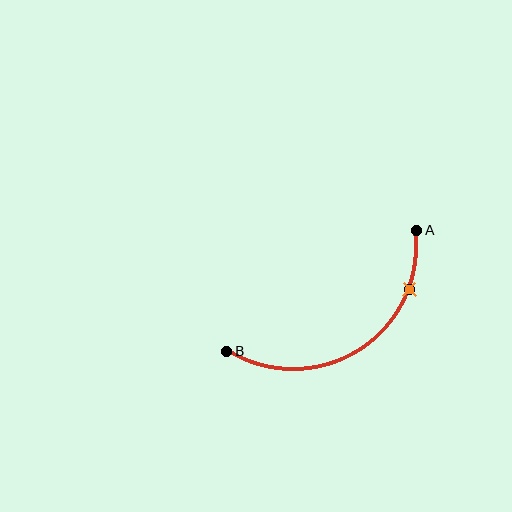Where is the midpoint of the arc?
The arc midpoint is the point on the curve farthest from the straight line joining A and B. It sits below that line.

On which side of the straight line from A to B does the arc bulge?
The arc bulges below the straight line connecting A and B.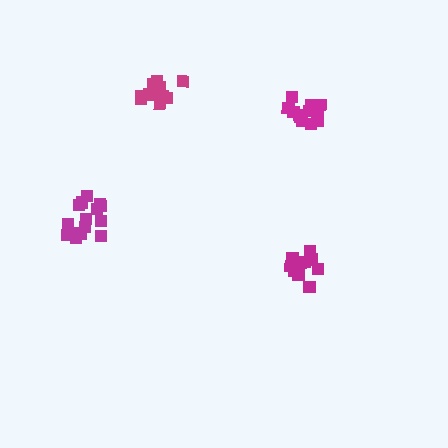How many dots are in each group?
Group 1: 15 dots, Group 2: 11 dots, Group 3: 15 dots, Group 4: 13 dots (54 total).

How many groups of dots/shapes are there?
There are 4 groups.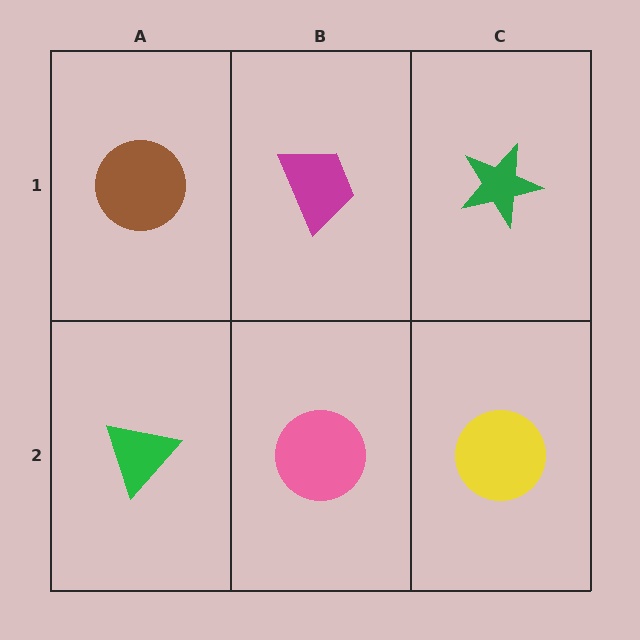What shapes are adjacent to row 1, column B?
A pink circle (row 2, column B), a brown circle (row 1, column A), a green star (row 1, column C).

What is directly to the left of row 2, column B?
A green triangle.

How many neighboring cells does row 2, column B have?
3.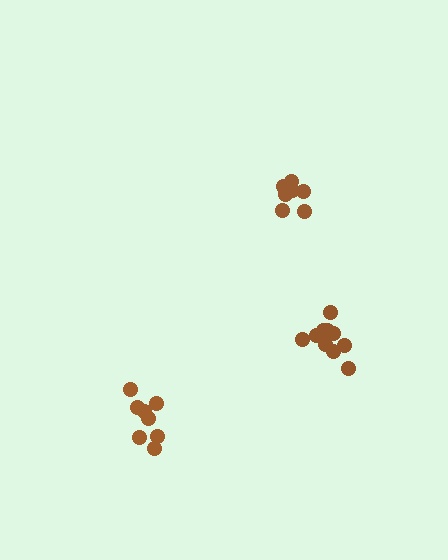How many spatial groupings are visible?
There are 3 spatial groupings.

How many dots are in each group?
Group 1: 7 dots, Group 2: 8 dots, Group 3: 10 dots (25 total).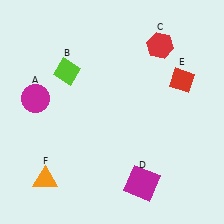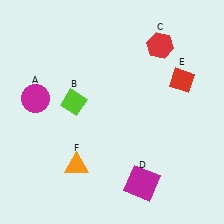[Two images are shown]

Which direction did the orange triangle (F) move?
The orange triangle (F) moved right.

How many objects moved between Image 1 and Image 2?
2 objects moved between the two images.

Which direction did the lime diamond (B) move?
The lime diamond (B) moved down.